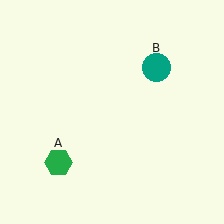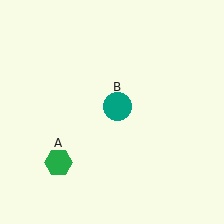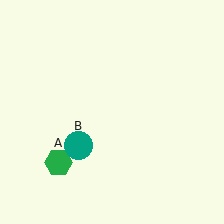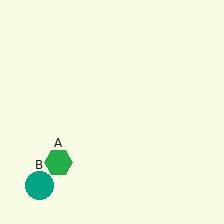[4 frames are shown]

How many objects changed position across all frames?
1 object changed position: teal circle (object B).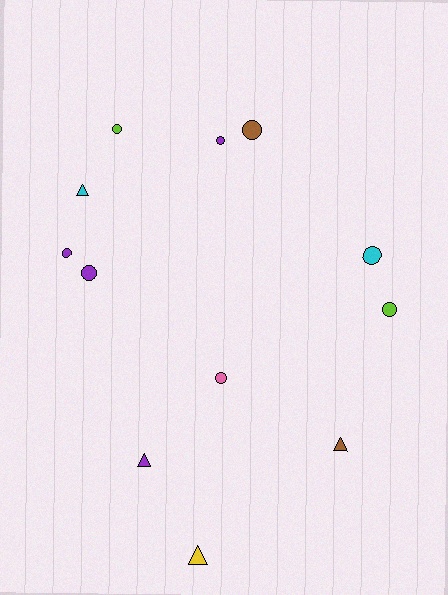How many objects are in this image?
There are 12 objects.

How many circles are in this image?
There are 8 circles.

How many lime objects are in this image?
There are 2 lime objects.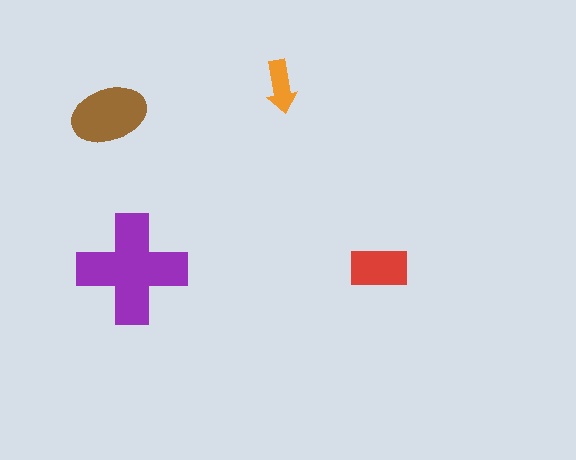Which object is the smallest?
The orange arrow.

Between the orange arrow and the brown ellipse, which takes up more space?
The brown ellipse.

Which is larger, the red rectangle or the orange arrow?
The red rectangle.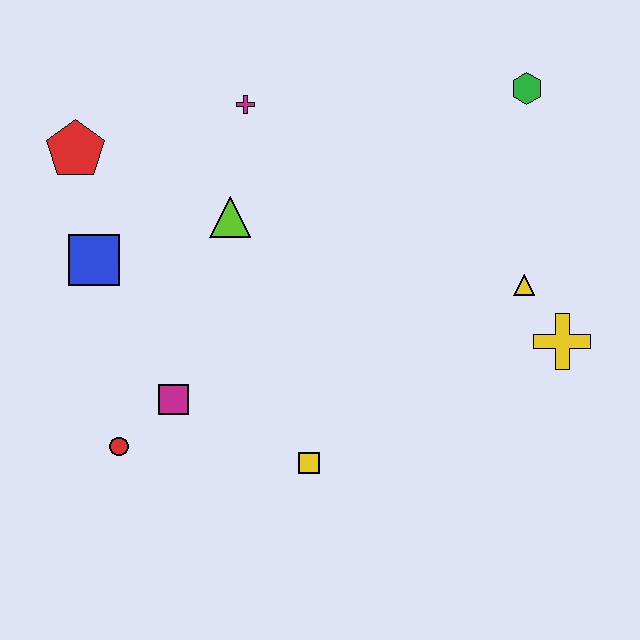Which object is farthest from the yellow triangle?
The red pentagon is farthest from the yellow triangle.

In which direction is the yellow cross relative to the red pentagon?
The yellow cross is to the right of the red pentagon.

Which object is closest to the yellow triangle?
The yellow cross is closest to the yellow triangle.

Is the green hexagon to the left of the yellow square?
No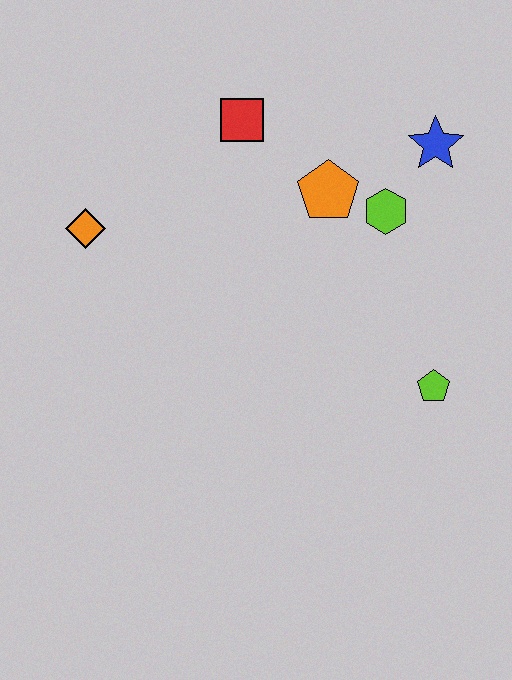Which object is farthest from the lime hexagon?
The orange diamond is farthest from the lime hexagon.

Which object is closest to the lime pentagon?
The lime hexagon is closest to the lime pentagon.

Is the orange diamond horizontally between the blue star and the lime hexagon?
No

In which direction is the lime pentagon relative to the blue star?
The lime pentagon is below the blue star.